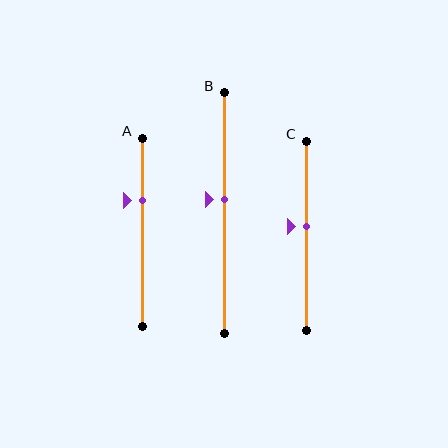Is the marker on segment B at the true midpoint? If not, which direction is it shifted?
No, the marker on segment B is shifted upward by about 6% of the segment length.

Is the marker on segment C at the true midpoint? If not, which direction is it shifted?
No, the marker on segment C is shifted upward by about 5% of the segment length.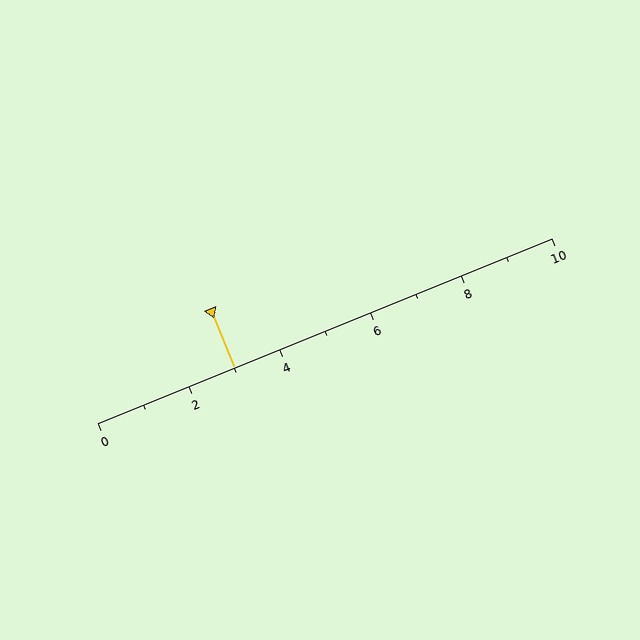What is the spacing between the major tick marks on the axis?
The major ticks are spaced 2 apart.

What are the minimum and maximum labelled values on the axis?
The axis runs from 0 to 10.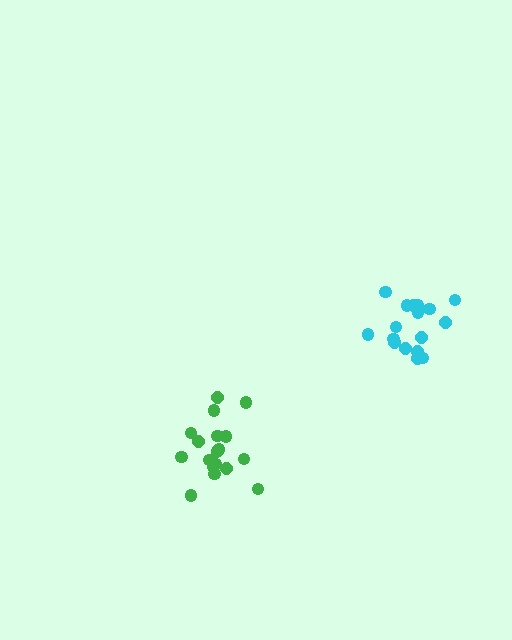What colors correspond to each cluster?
The clusters are colored: cyan, green.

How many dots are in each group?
Group 1: 17 dots, Group 2: 18 dots (35 total).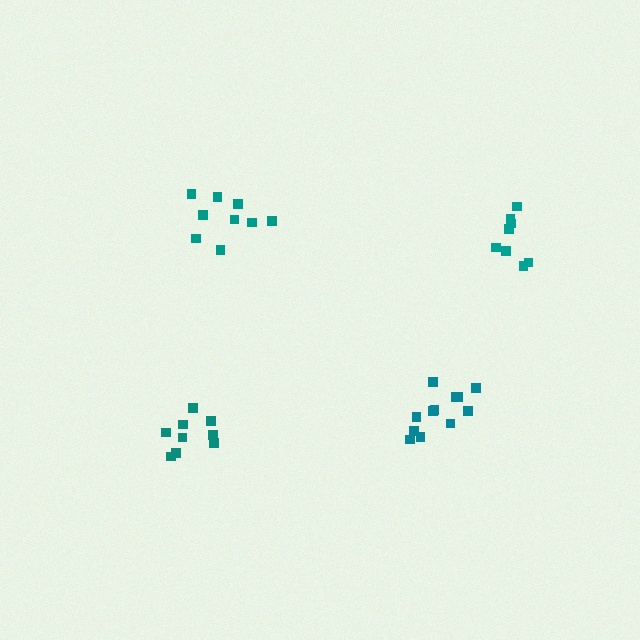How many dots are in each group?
Group 1: 8 dots, Group 2: 12 dots, Group 3: 9 dots, Group 4: 9 dots (38 total).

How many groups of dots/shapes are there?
There are 4 groups.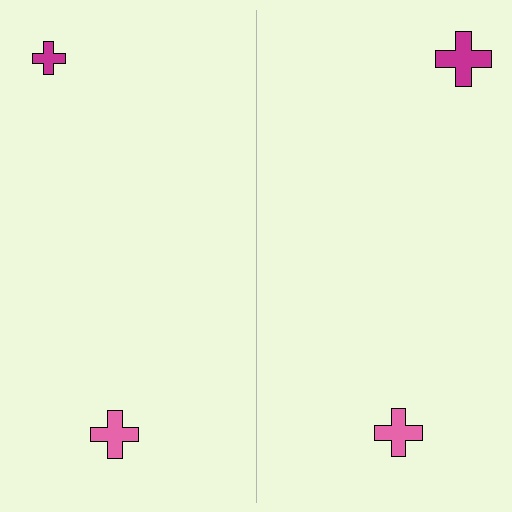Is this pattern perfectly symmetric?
No, the pattern is not perfectly symmetric. The magenta cross on the right side has a different size than its mirror counterpart.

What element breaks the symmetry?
The magenta cross on the right side has a different size than its mirror counterpart.